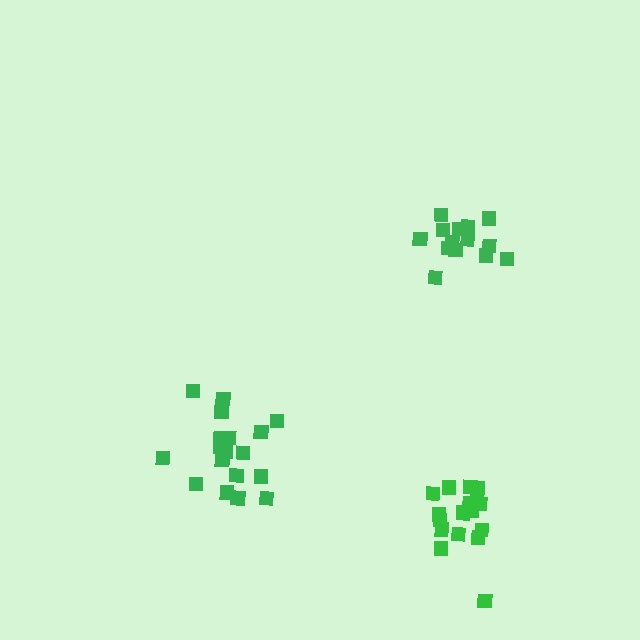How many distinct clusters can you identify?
There are 3 distinct clusters.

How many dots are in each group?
Group 1: 14 dots, Group 2: 17 dots, Group 3: 18 dots (49 total).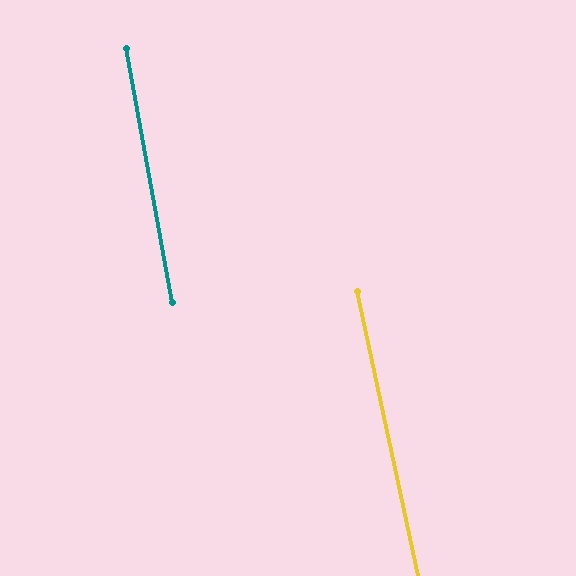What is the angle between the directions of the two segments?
Approximately 2 degrees.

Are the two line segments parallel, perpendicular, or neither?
Parallel — their directions differ by only 1.9°.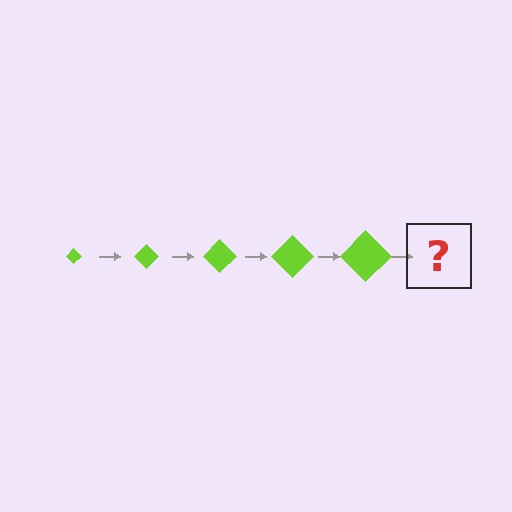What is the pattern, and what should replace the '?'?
The pattern is that the diamond gets progressively larger each step. The '?' should be a lime diamond, larger than the previous one.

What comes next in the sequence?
The next element should be a lime diamond, larger than the previous one.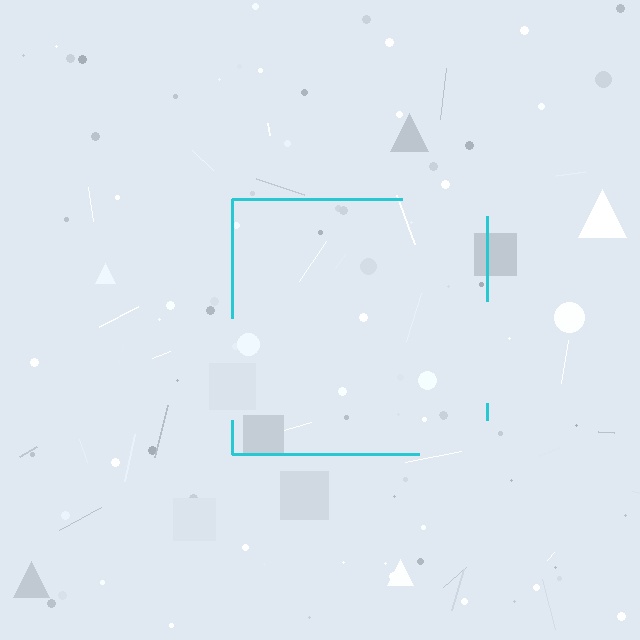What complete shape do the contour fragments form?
The contour fragments form a square.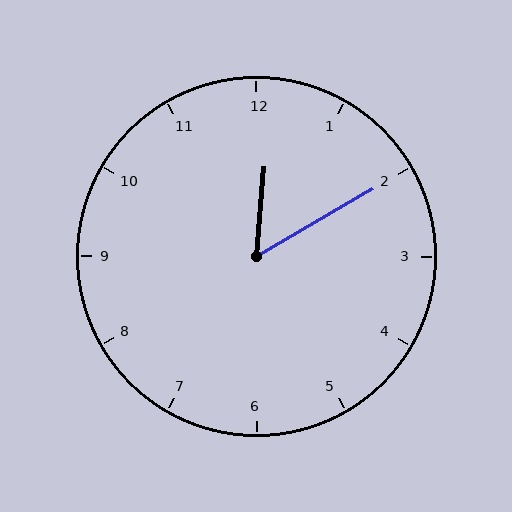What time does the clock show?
12:10.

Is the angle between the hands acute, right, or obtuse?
It is acute.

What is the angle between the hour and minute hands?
Approximately 55 degrees.